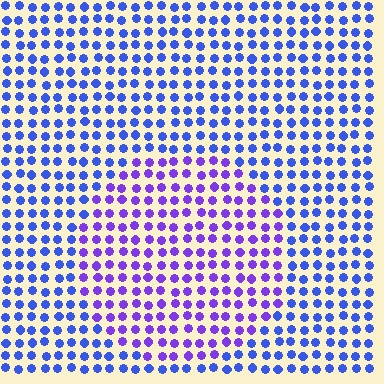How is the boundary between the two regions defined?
The boundary is defined purely by a slight shift in hue (about 35 degrees). Spacing, size, and orientation are identical on both sides.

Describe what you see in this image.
The image is filled with small blue elements in a uniform arrangement. A circle-shaped region is visible where the elements are tinted to a slightly different hue, forming a subtle color boundary.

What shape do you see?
I see a circle.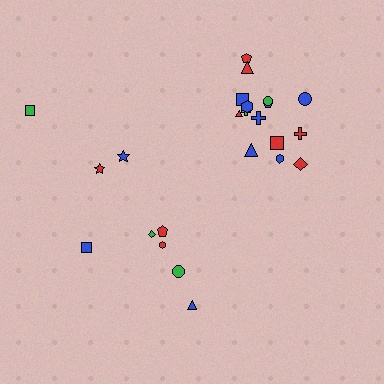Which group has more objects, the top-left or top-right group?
The top-right group.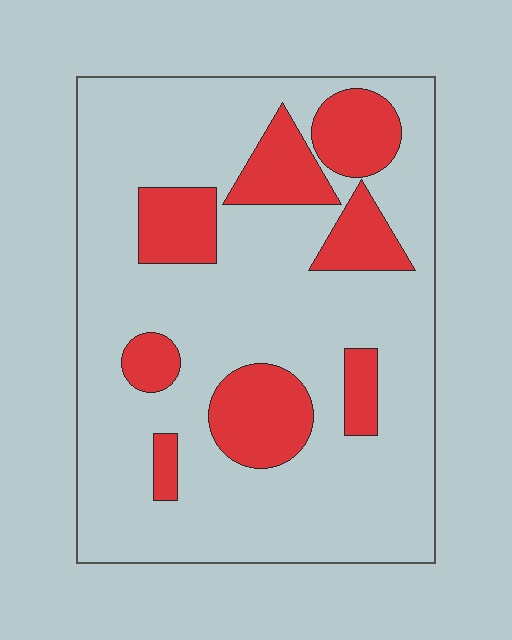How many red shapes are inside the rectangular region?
8.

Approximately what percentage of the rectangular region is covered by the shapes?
Approximately 25%.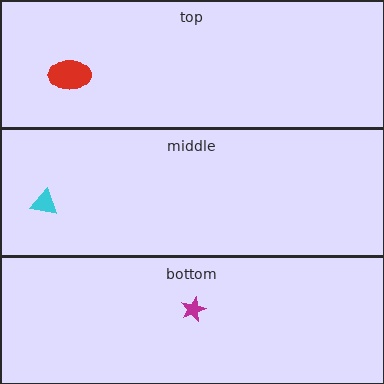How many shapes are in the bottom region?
1.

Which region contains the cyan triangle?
The middle region.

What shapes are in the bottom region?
The magenta star.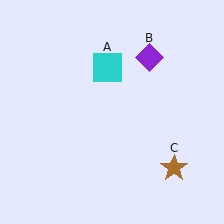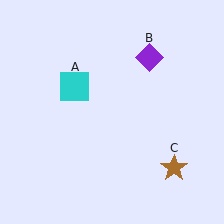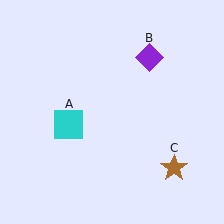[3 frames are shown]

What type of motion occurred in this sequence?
The cyan square (object A) rotated counterclockwise around the center of the scene.